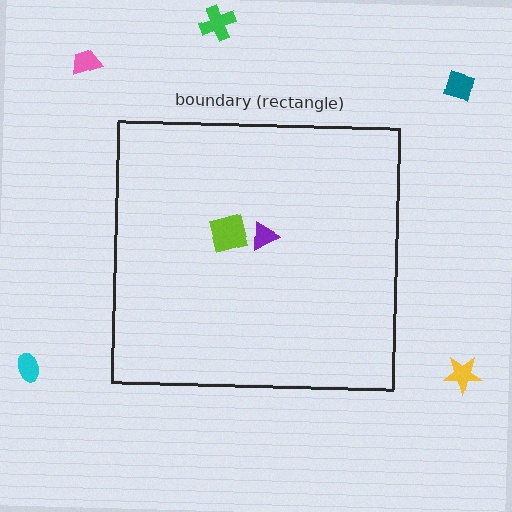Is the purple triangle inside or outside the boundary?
Inside.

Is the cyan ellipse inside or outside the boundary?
Outside.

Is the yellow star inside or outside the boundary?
Outside.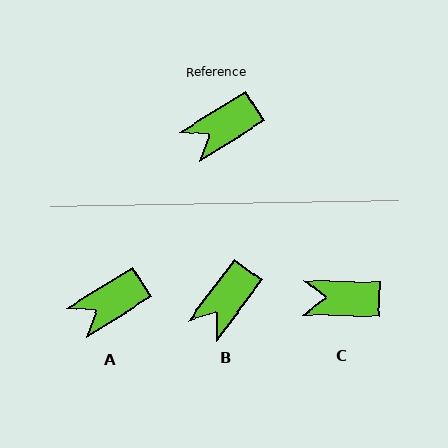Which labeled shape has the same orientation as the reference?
A.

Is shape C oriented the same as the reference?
No, it is off by about 34 degrees.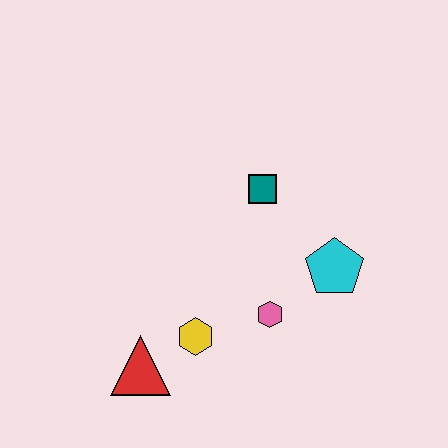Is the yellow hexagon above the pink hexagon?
No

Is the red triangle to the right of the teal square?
No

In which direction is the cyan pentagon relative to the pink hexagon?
The cyan pentagon is to the right of the pink hexagon.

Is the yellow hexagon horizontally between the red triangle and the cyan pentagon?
Yes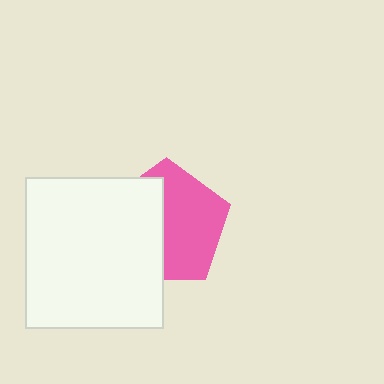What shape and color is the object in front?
The object in front is a white rectangle.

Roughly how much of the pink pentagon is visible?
About half of it is visible (roughly 55%).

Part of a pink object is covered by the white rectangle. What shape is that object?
It is a pentagon.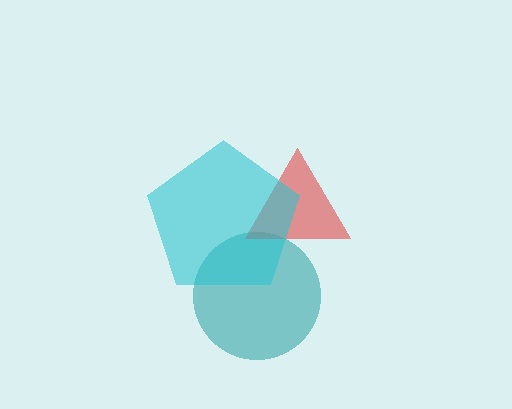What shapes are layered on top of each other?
The layered shapes are: a teal circle, a red triangle, a cyan pentagon.